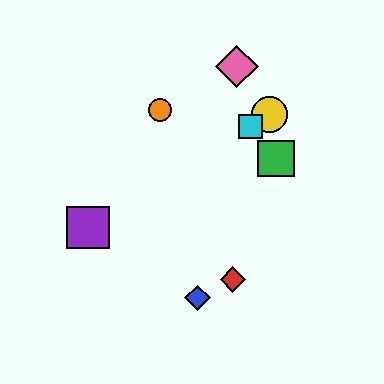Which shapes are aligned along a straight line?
The yellow circle, the purple square, the cyan square are aligned along a straight line.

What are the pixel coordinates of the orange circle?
The orange circle is at (160, 110).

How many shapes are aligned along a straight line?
3 shapes (the yellow circle, the purple square, the cyan square) are aligned along a straight line.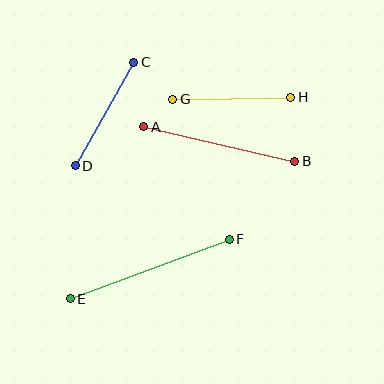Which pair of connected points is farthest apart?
Points E and F are farthest apart.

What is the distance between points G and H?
The distance is approximately 118 pixels.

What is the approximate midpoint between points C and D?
The midpoint is at approximately (104, 114) pixels.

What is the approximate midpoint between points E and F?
The midpoint is at approximately (150, 269) pixels.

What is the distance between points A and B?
The distance is approximately 155 pixels.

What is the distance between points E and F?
The distance is approximately 170 pixels.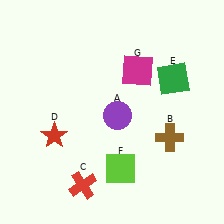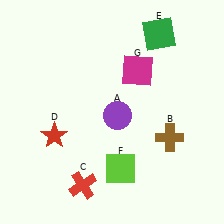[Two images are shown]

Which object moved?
The green square (E) moved up.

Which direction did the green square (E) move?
The green square (E) moved up.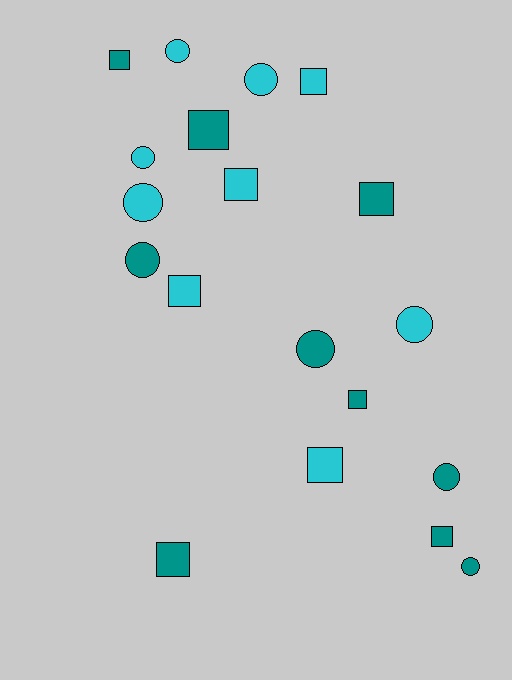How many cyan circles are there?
There are 5 cyan circles.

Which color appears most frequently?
Teal, with 10 objects.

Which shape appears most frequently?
Square, with 10 objects.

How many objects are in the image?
There are 19 objects.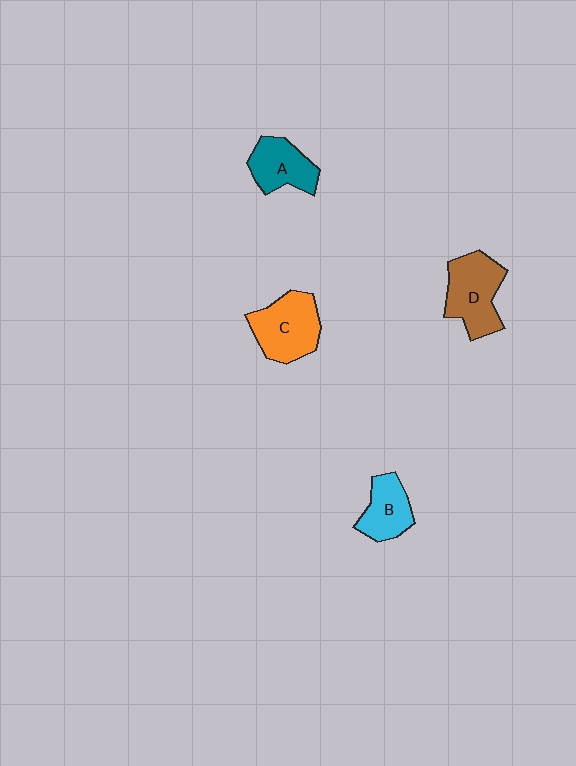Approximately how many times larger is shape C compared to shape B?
Approximately 1.4 times.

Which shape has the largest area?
Shape D (brown).